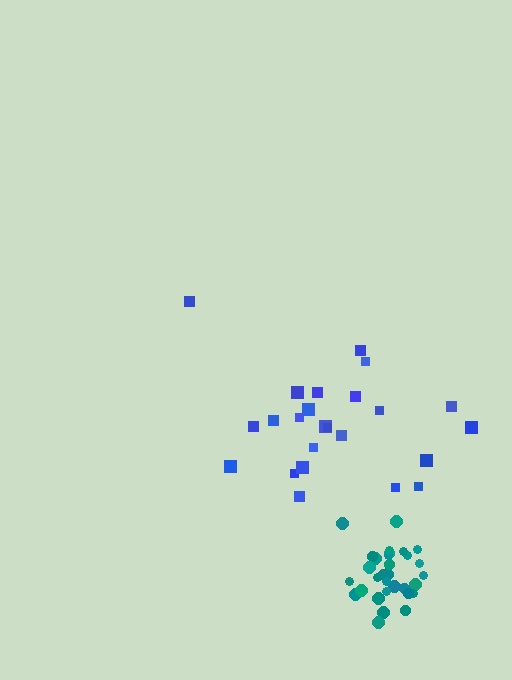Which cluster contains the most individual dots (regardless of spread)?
Teal (32).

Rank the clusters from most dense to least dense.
teal, blue.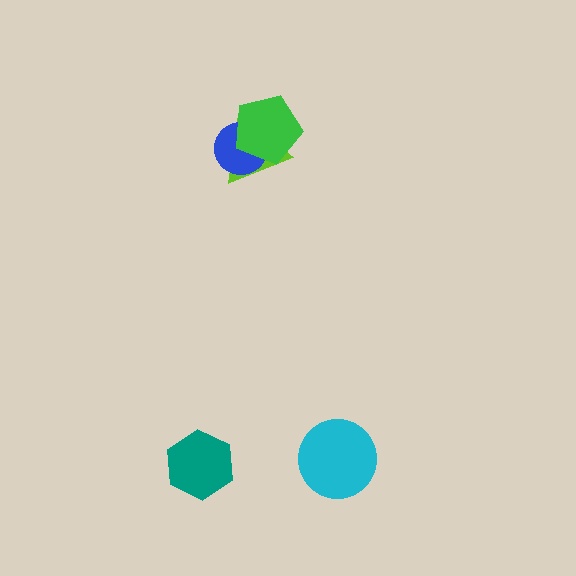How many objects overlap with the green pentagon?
2 objects overlap with the green pentagon.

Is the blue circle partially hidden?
Yes, it is partially covered by another shape.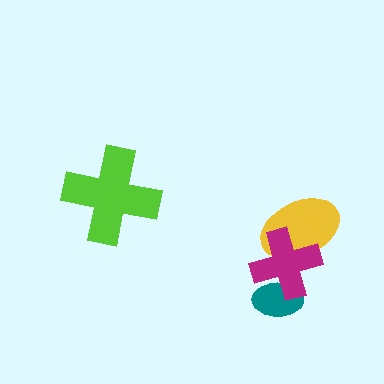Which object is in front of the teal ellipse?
The magenta cross is in front of the teal ellipse.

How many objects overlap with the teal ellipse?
1 object overlaps with the teal ellipse.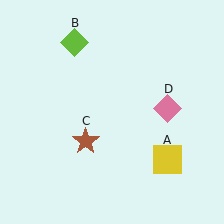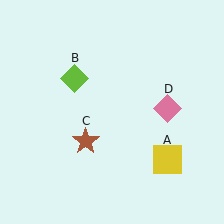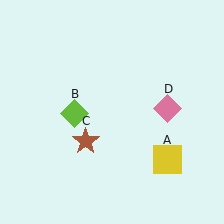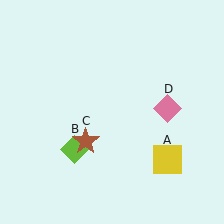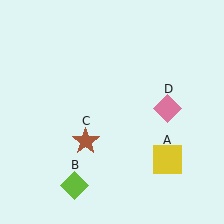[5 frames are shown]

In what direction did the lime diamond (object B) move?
The lime diamond (object B) moved down.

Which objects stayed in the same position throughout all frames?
Yellow square (object A) and brown star (object C) and pink diamond (object D) remained stationary.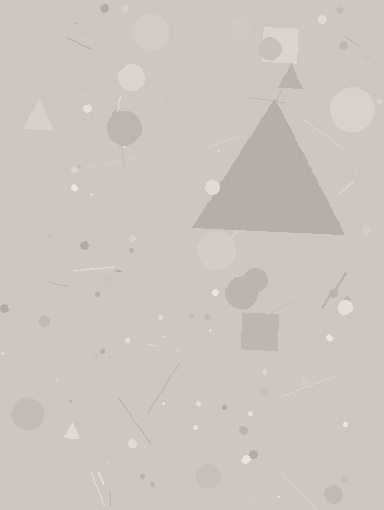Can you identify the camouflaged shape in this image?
The camouflaged shape is a triangle.